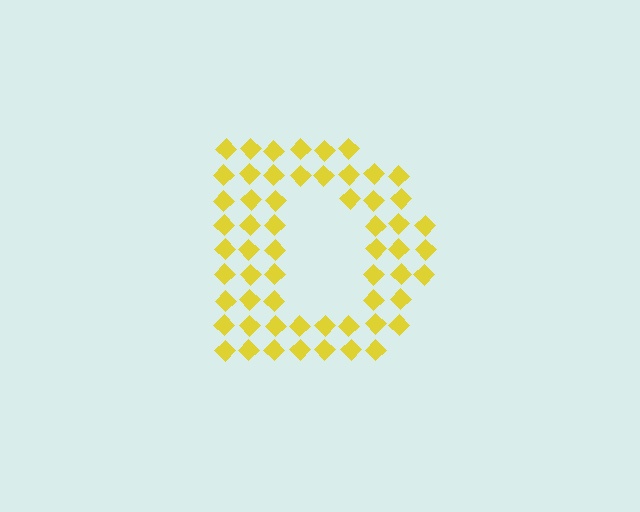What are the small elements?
The small elements are diamonds.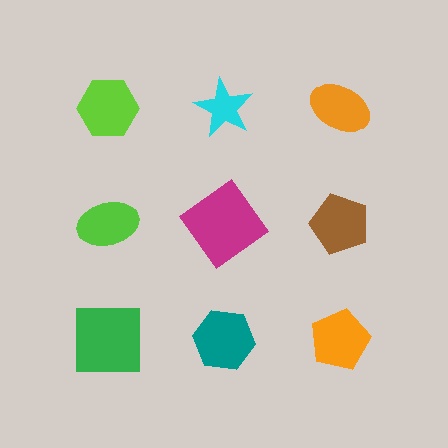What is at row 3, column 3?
An orange pentagon.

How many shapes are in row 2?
3 shapes.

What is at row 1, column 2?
A cyan star.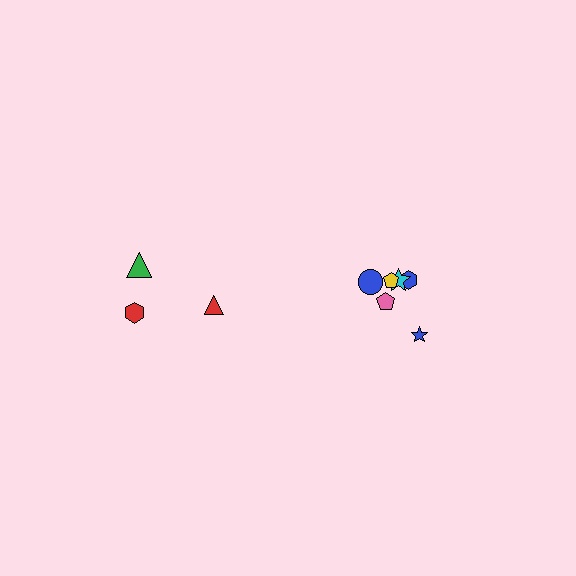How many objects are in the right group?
There are 6 objects.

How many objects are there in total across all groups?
There are 9 objects.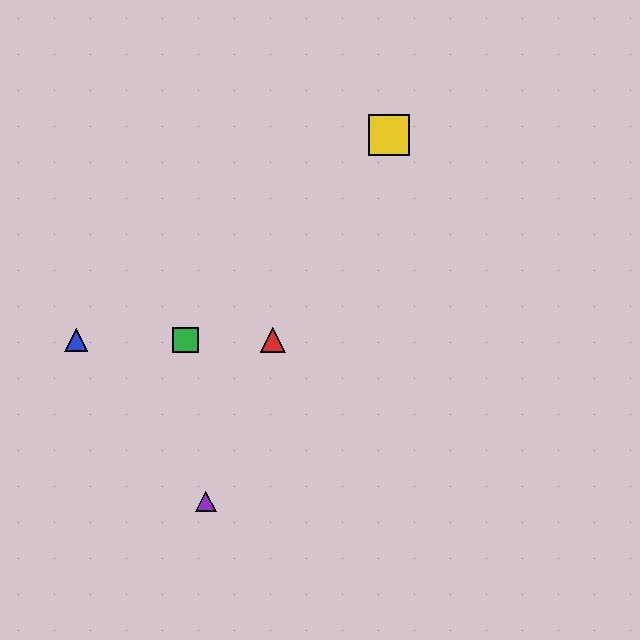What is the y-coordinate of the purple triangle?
The purple triangle is at y≈502.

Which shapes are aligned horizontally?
The red triangle, the blue triangle, the green square are aligned horizontally.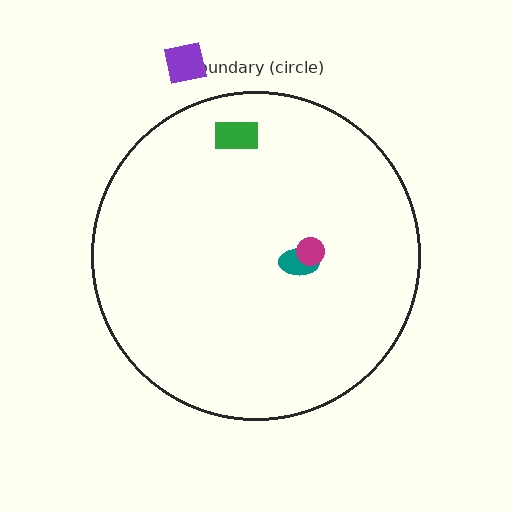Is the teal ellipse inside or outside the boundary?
Inside.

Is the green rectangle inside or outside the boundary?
Inside.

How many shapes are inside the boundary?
3 inside, 1 outside.